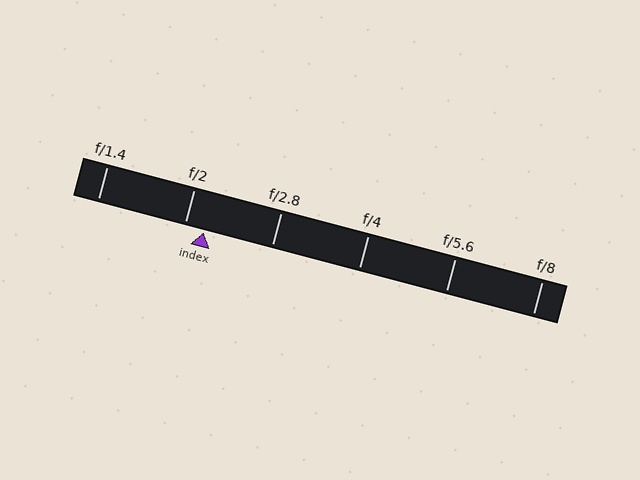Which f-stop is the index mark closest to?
The index mark is closest to f/2.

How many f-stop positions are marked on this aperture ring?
There are 6 f-stop positions marked.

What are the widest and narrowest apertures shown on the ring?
The widest aperture shown is f/1.4 and the narrowest is f/8.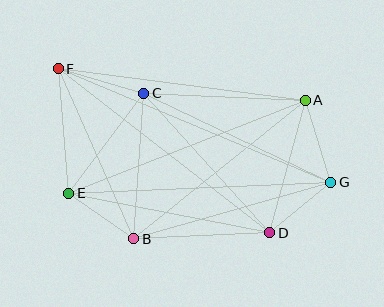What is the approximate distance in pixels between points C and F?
The distance between C and F is approximately 89 pixels.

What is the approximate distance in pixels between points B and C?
The distance between B and C is approximately 145 pixels.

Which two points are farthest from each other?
Points F and G are farthest from each other.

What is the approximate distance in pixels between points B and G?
The distance between B and G is approximately 205 pixels.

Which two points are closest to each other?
Points D and G are closest to each other.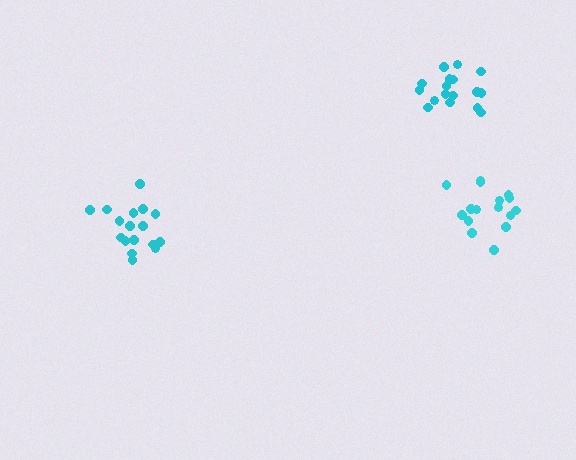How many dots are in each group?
Group 1: 16 dots, Group 2: 17 dots, Group 3: 17 dots (50 total).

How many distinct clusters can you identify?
There are 3 distinct clusters.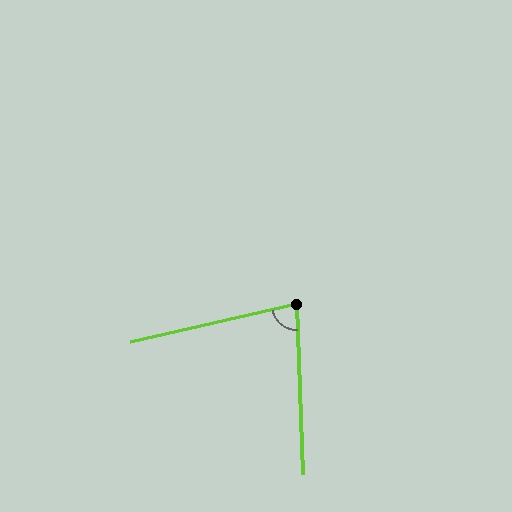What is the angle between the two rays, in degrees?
Approximately 79 degrees.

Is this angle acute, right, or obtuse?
It is acute.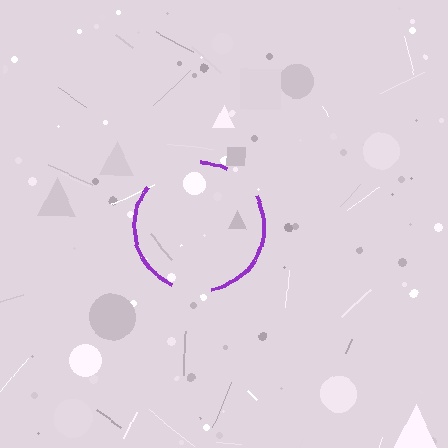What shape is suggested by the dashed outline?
The dashed outline suggests a circle.